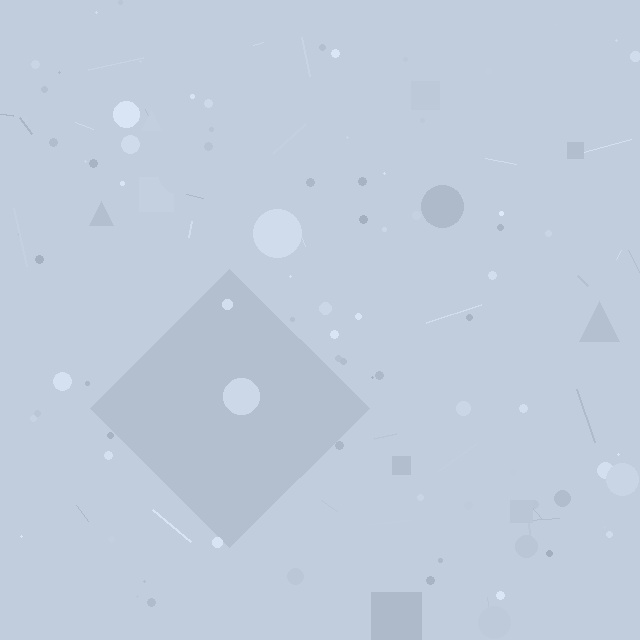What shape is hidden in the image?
A diamond is hidden in the image.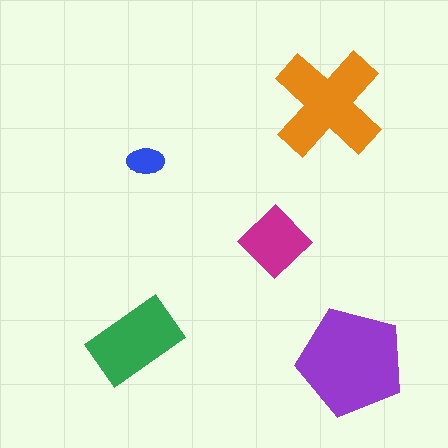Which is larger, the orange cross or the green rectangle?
The orange cross.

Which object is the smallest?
The blue ellipse.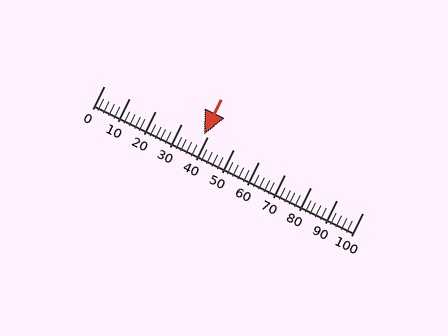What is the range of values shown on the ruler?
The ruler shows values from 0 to 100.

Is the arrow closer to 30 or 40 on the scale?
The arrow is closer to 40.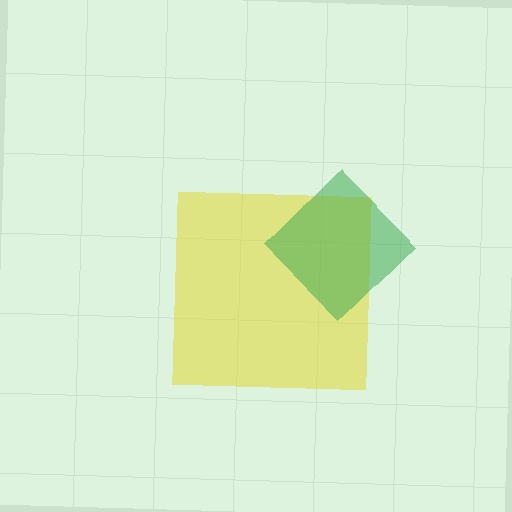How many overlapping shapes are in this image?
There are 2 overlapping shapes in the image.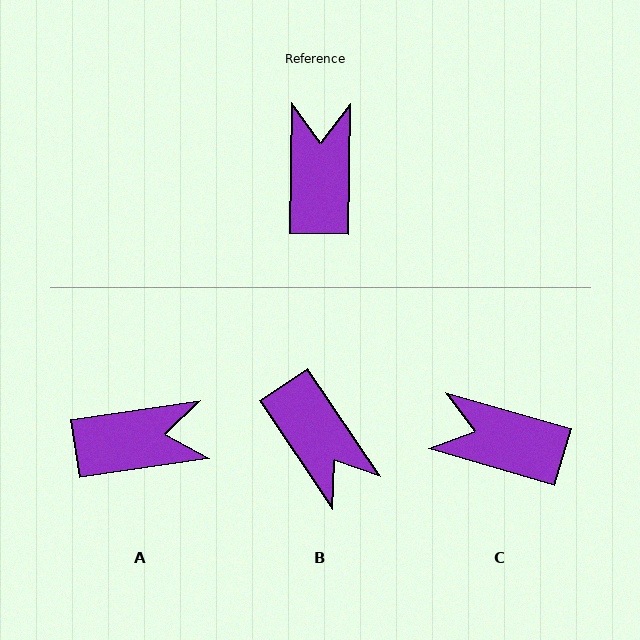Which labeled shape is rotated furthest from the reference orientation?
B, about 145 degrees away.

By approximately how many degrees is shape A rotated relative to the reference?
Approximately 81 degrees clockwise.